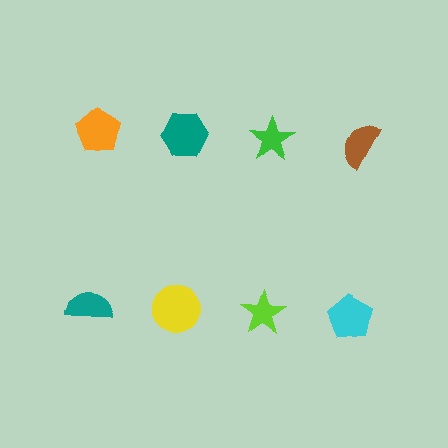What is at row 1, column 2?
A teal hexagon.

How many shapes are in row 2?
4 shapes.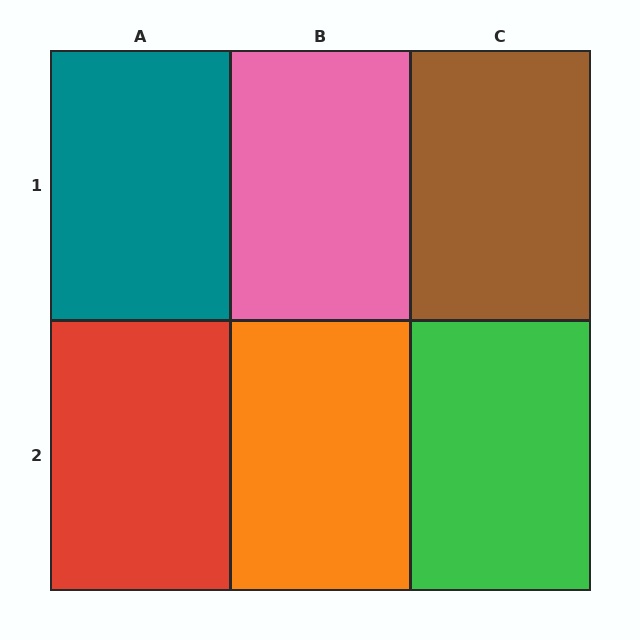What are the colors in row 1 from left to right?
Teal, pink, brown.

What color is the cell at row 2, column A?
Red.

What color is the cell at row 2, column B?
Orange.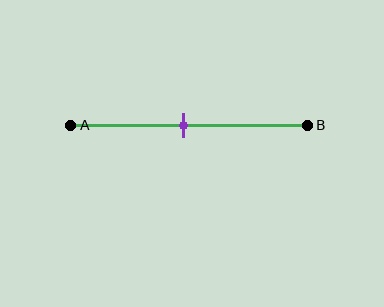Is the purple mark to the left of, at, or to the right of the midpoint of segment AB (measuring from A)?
The purple mark is approximately at the midpoint of segment AB.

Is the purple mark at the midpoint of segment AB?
Yes, the mark is approximately at the midpoint.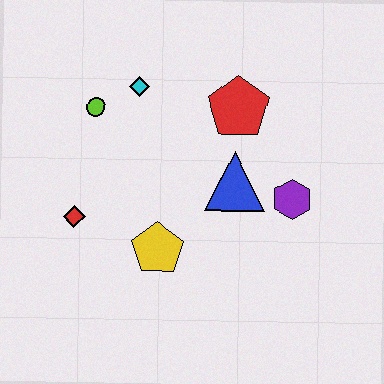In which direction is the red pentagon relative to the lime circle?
The red pentagon is to the right of the lime circle.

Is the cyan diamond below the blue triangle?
No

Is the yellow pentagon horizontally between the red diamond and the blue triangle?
Yes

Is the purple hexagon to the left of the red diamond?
No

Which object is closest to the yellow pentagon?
The red diamond is closest to the yellow pentagon.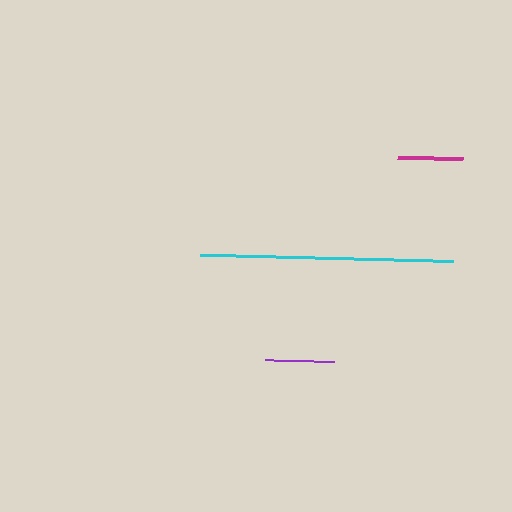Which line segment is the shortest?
The magenta line is the shortest at approximately 66 pixels.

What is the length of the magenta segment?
The magenta segment is approximately 66 pixels long.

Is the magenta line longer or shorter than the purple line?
The purple line is longer than the magenta line.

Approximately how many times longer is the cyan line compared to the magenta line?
The cyan line is approximately 3.9 times the length of the magenta line.